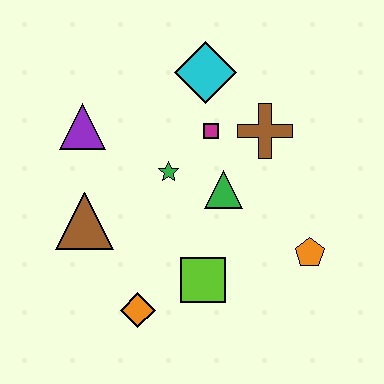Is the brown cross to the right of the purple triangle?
Yes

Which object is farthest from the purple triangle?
The orange pentagon is farthest from the purple triangle.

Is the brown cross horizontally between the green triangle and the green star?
No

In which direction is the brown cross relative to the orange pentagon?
The brown cross is above the orange pentagon.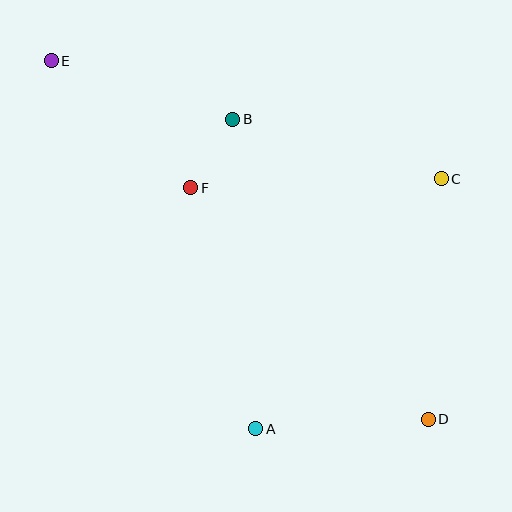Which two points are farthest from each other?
Points D and E are farthest from each other.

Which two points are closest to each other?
Points B and F are closest to each other.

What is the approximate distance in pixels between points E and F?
The distance between E and F is approximately 189 pixels.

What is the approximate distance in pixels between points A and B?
The distance between A and B is approximately 310 pixels.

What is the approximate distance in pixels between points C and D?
The distance between C and D is approximately 241 pixels.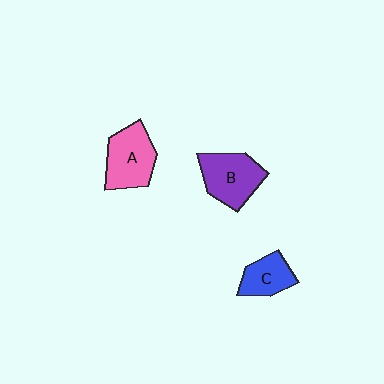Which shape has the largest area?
Shape A (pink).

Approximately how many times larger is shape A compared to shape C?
Approximately 1.5 times.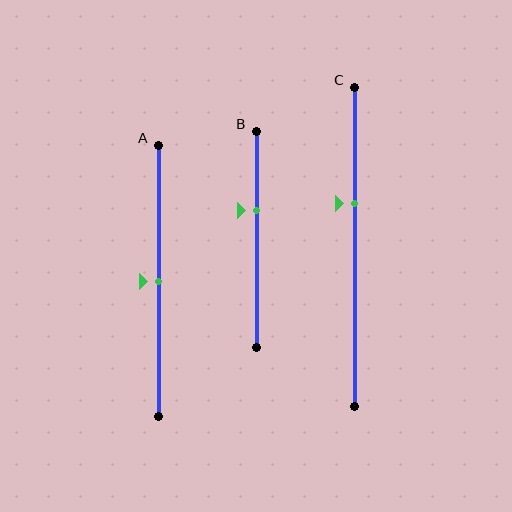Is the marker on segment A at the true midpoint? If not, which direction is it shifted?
Yes, the marker on segment A is at the true midpoint.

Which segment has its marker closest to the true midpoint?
Segment A has its marker closest to the true midpoint.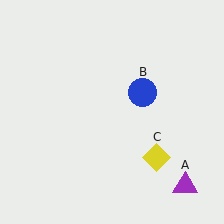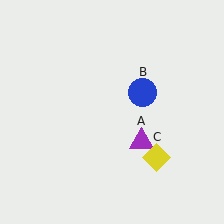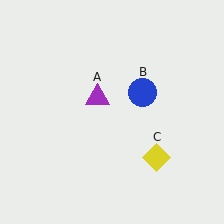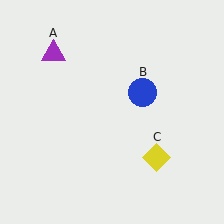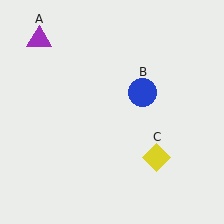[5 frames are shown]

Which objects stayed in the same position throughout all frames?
Blue circle (object B) and yellow diamond (object C) remained stationary.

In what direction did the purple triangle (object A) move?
The purple triangle (object A) moved up and to the left.